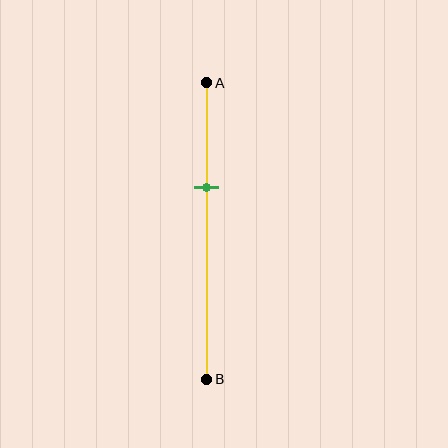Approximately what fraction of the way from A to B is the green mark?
The green mark is approximately 35% of the way from A to B.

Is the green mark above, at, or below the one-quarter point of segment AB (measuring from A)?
The green mark is below the one-quarter point of segment AB.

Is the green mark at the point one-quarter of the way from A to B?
No, the mark is at about 35% from A, not at the 25% one-quarter point.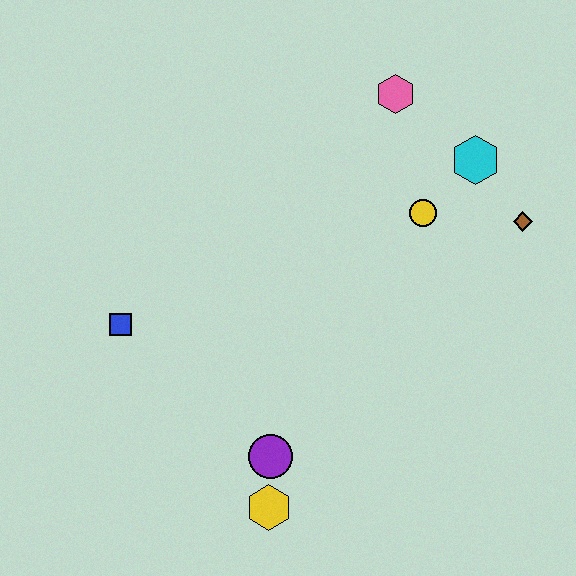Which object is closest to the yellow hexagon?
The purple circle is closest to the yellow hexagon.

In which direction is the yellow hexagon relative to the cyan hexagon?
The yellow hexagon is below the cyan hexagon.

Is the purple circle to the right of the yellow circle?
No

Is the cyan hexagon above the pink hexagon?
No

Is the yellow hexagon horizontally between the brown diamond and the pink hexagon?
No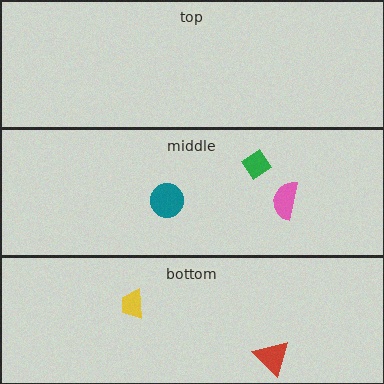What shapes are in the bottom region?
The red triangle, the yellow trapezoid.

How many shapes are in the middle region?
3.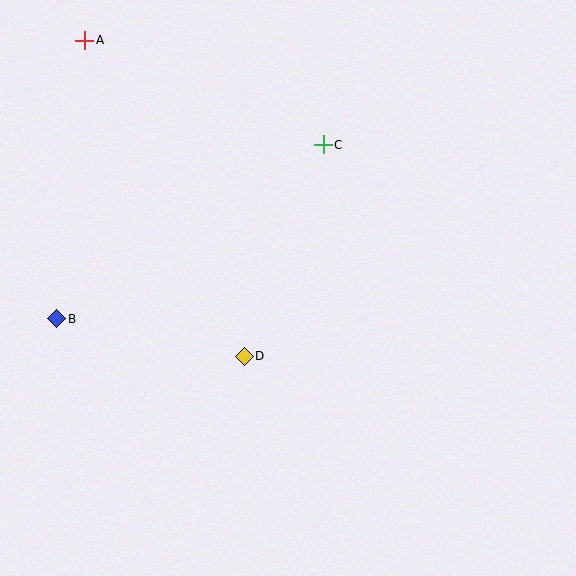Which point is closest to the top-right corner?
Point C is closest to the top-right corner.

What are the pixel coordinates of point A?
Point A is at (85, 40).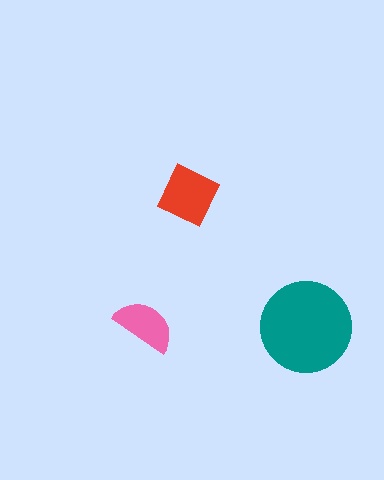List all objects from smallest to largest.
The pink semicircle, the red square, the teal circle.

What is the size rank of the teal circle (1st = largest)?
1st.